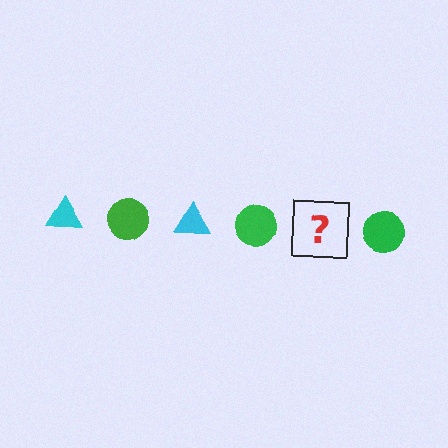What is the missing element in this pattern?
The missing element is a cyan triangle.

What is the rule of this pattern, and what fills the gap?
The rule is that the pattern alternates between cyan triangle and green circle. The gap should be filled with a cyan triangle.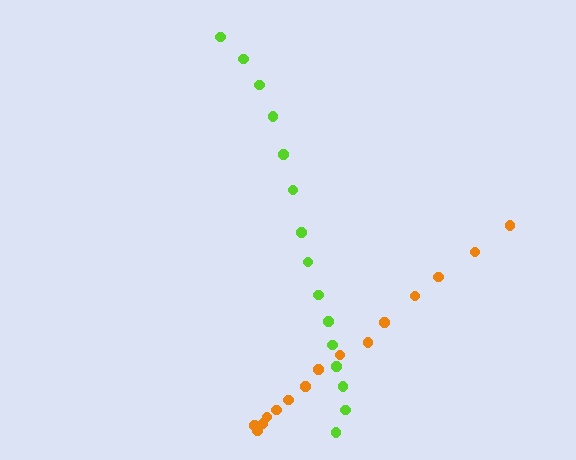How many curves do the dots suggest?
There are 2 distinct paths.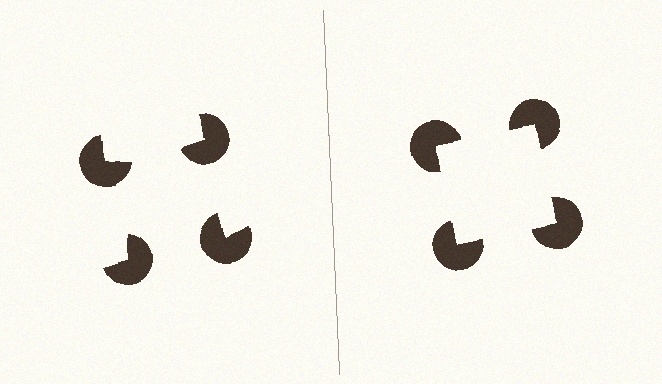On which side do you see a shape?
An illusory square appears on the right side. On the left side the wedge cuts are rotated, so no coherent shape forms.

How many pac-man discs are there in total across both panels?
8 — 4 on each side.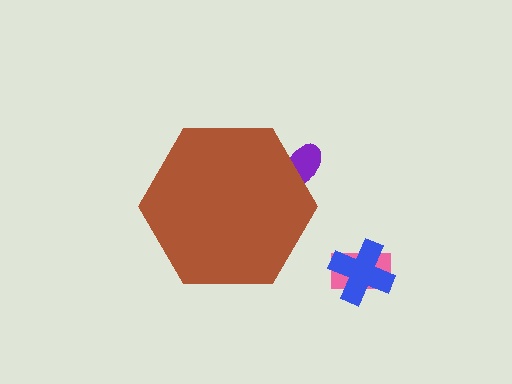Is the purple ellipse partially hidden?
Yes, the purple ellipse is partially hidden behind the brown hexagon.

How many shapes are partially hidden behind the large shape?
1 shape is partially hidden.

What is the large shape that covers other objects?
A brown hexagon.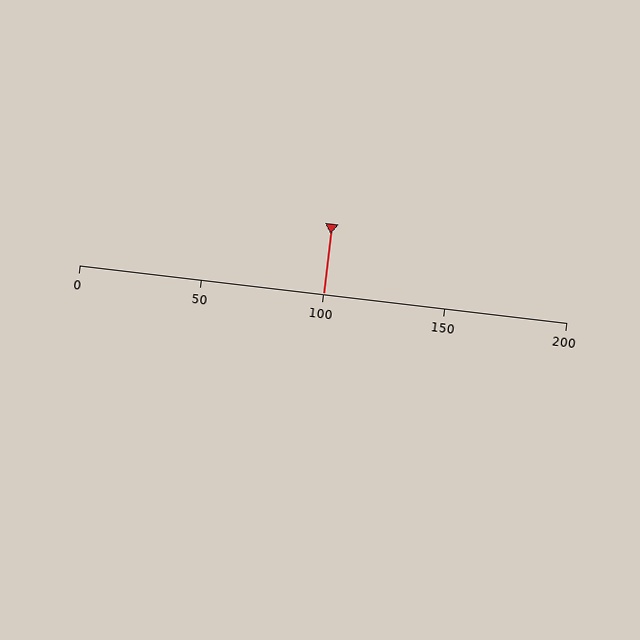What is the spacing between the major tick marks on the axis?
The major ticks are spaced 50 apart.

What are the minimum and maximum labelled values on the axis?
The axis runs from 0 to 200.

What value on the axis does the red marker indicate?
The marker indicates approximately 100.